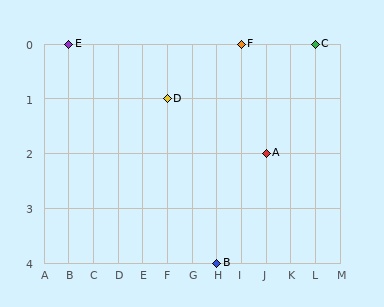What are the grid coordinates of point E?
Point E is at grid coordinates (B, 0).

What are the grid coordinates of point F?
Point F is at grid coordinates (I, 0).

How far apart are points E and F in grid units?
Points E and F are 7 columns apart.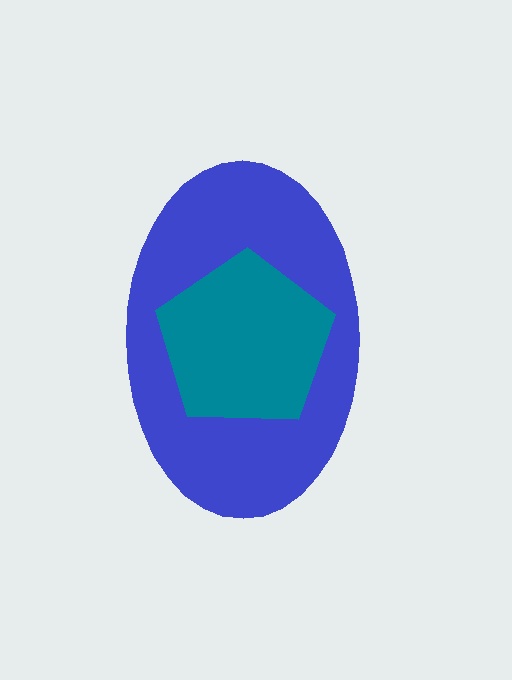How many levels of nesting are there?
2.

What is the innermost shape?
The teal pentagon.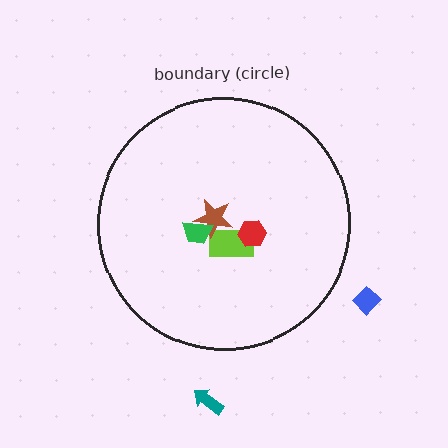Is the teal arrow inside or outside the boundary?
Outside.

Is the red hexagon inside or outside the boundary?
Inside.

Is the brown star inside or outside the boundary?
Inside.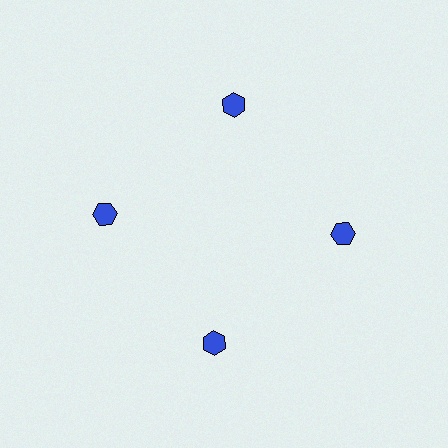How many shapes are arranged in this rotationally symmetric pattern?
There are 4 shapes, arranged in 4 groups of 1.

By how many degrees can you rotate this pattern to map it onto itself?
The pattern maps onto itself every 90 degrees of rotation.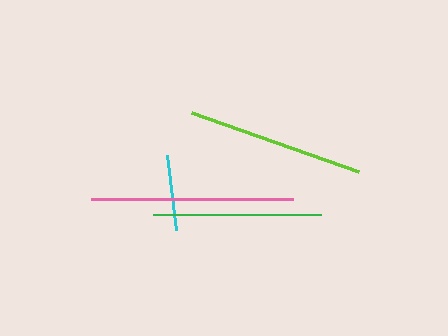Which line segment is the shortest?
The cyan line is the shortest at approximately 75 pixels.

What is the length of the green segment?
The green segment is approximately 168 pixels long.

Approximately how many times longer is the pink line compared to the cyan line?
The pink line is approximately 2.7 times the length of the cyan line.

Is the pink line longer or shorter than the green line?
The pink line is longer than the green line.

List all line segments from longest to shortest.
From longest to shortest: pink, lime, green, cyan.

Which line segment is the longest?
The pink line is the longest at approximately 202 pixels.